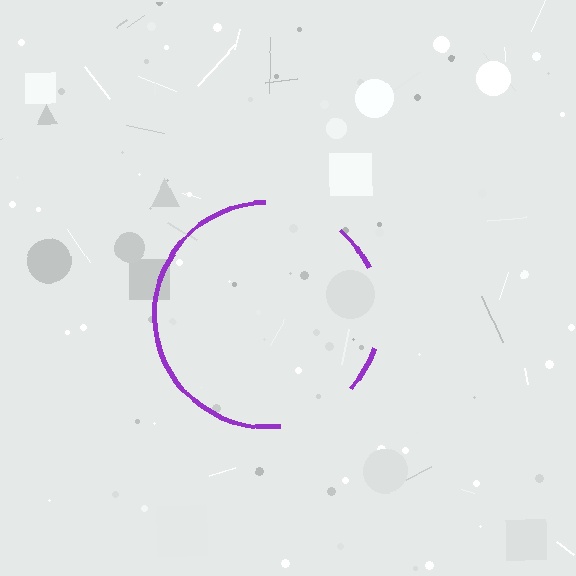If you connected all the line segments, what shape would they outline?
They would outline a circle.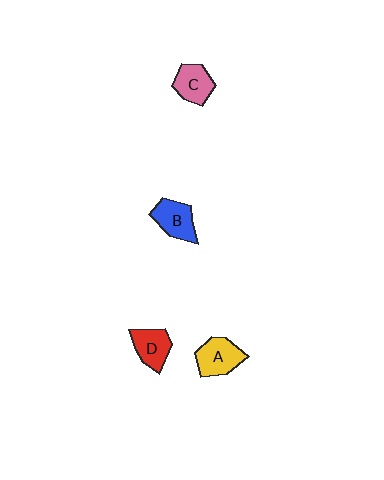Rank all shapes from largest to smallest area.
From largest to smallest: A (yellow), B (blue), C (pink), D (red).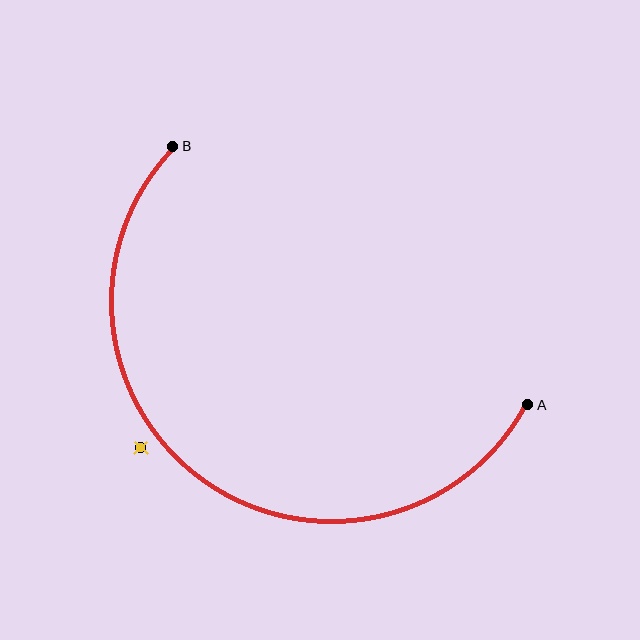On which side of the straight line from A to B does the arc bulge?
The arc bulges below and to the left of the straight line connecting A and B.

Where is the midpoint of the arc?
The arc midpoint is the point on the curve farthest from the straight line joining A and B. It sits below and to the left of that line.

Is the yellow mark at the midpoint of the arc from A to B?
No — the yellow mark does not lie on the arc at all. It sits slightly outside the curve.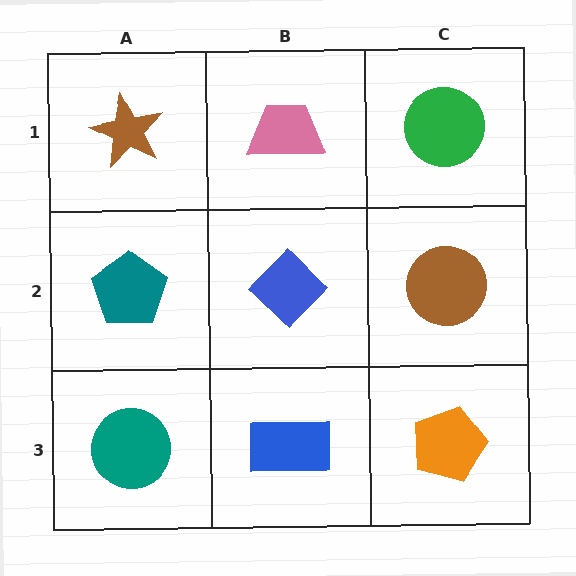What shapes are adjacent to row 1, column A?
A teal pentagon (row 2, column A), a pink trapezoid (row 1, column B).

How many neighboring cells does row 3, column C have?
2.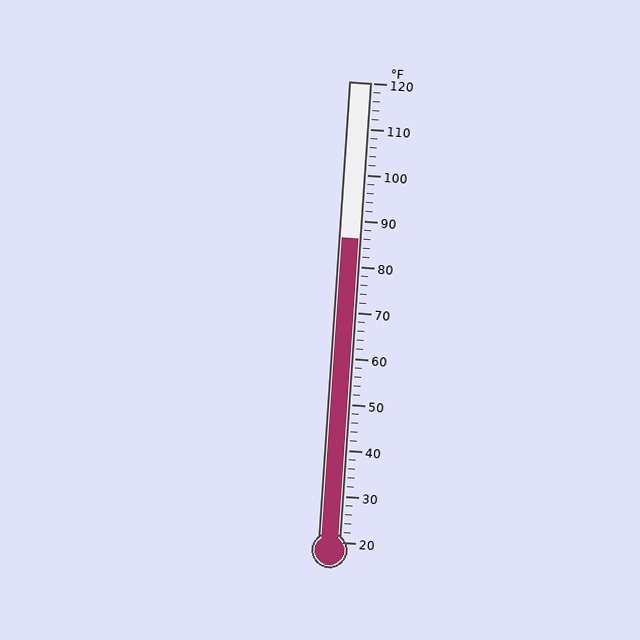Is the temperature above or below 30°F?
The temperature is above 30°F.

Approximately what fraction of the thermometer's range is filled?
The thermometer is filled to approximately 65% of its range.